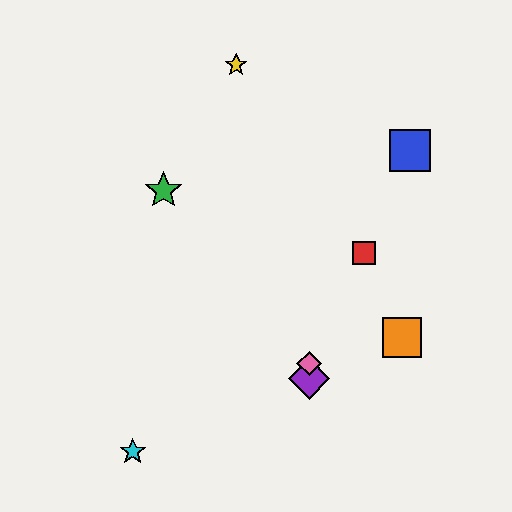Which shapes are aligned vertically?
The purple diamond, the pink diamond are aligned vertically.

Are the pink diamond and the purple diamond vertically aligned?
Yes, both are at x≈309.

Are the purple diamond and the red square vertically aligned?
No, the purple diamond is at x≈309 and the red square is at x≈364.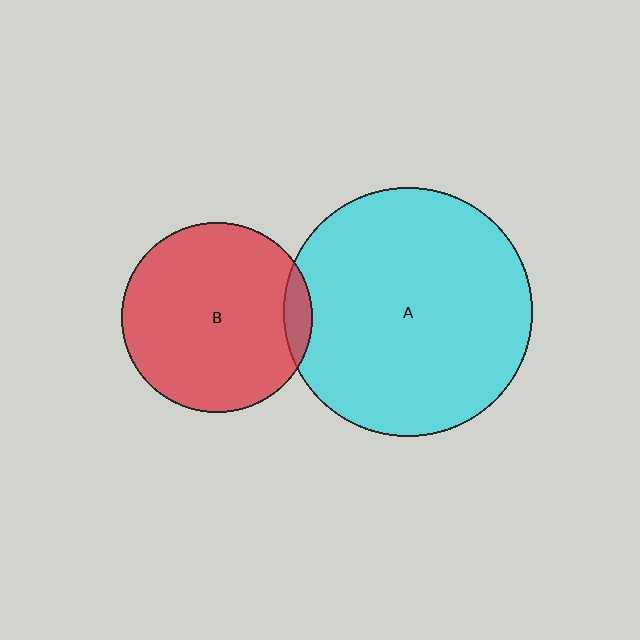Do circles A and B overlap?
Yes.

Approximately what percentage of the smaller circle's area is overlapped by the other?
Approximately 5%.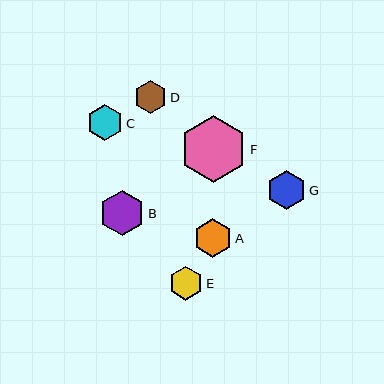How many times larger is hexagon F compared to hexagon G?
Hexagon F is approximately 1.7 times the size of hexagon G.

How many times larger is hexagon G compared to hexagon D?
Hexagon G is approximately 1.2 times the size of hexagon D.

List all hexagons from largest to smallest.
From largest to smallest: F, B, G, A, C, E, D.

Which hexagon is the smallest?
Hexagon D is the smallest with a size of approximately 33 pixels.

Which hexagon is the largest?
Hexagon F is the largest with a size of approximately 66 pixels.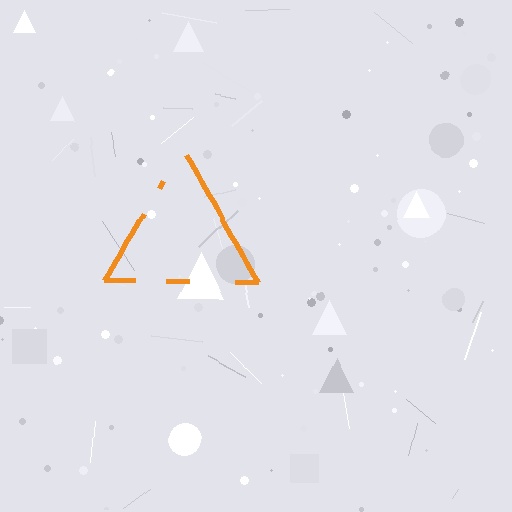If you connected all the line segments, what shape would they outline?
They would outline a triangle.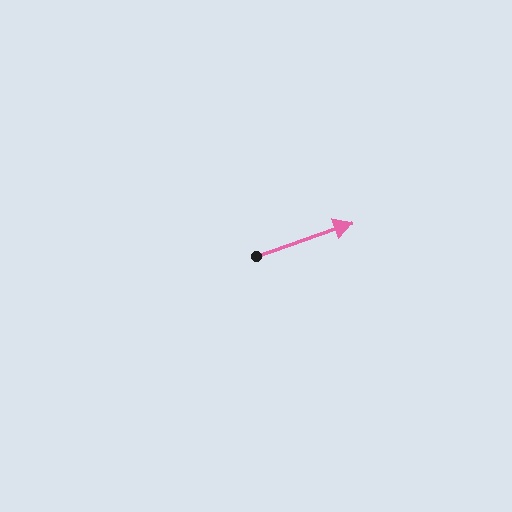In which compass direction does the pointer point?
East.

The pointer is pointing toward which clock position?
Roughly 2 o'clock.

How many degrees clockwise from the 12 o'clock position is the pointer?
Approximately 71 degrees.